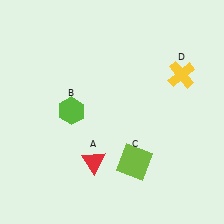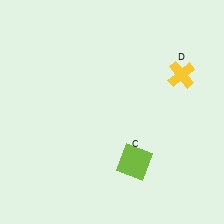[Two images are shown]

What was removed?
The red triangle (A), the lime hexagon (B) were removed in Image 2.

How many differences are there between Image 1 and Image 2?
There are 2 differences between the two images.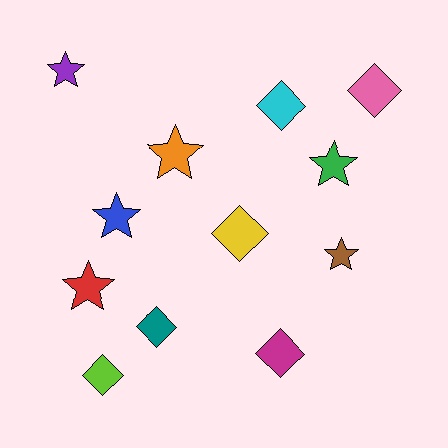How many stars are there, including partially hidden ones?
There are 6 stars.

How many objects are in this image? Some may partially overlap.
There are 12 objects.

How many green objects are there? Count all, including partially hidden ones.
There is 1 green object.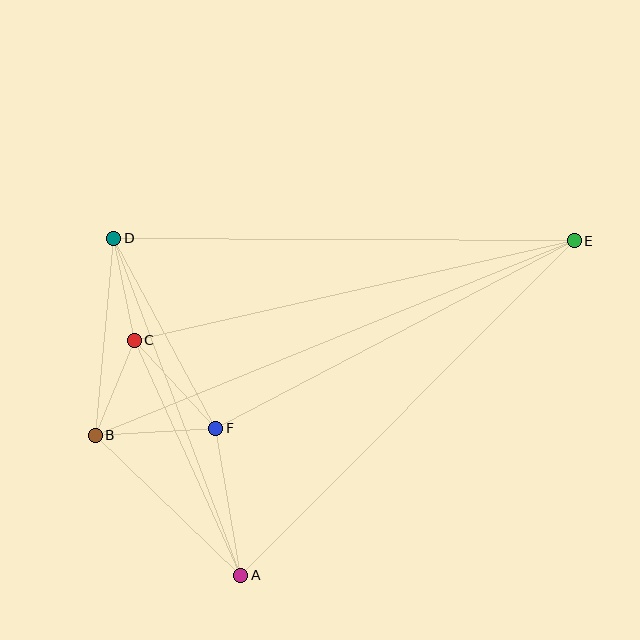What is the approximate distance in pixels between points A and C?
The distance between A and C is approximately 258 pixels.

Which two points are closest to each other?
Points B and C are closest to each other.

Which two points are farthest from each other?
Points B and E are farthest from each other.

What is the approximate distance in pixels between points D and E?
The distance between D and E is approximately 460 pixels.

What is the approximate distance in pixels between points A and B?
The distance between A and B is approximately 202 pixels.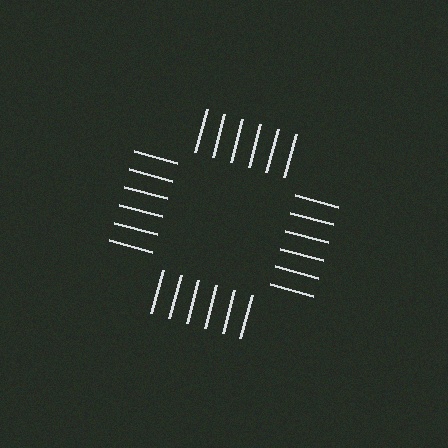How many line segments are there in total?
24 — 6 along each of the 4 edges.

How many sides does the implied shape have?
4 sides — the line-ends trace a square.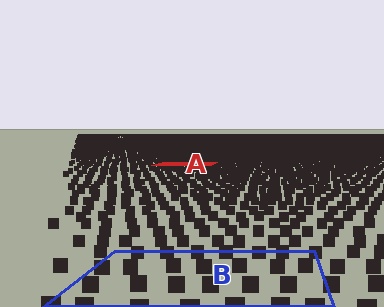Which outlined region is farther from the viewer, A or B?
Region A is farther from the viewer — the texture elements inside it appear smaller and more densely packed.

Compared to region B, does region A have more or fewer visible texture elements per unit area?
Region A has more texture elements per unit area — they are packed more densely because it is farther away.